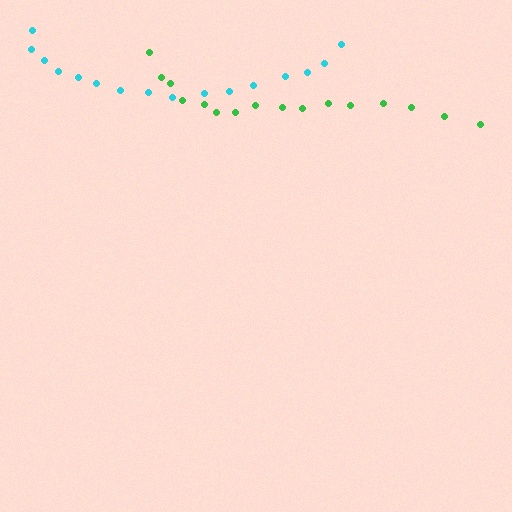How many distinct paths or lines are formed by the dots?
There are 2 distinct paths.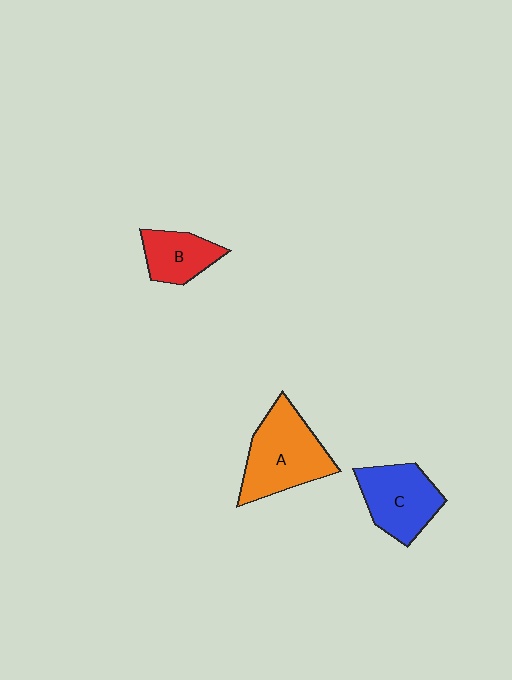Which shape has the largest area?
Shape A (orange).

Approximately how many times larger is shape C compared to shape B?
Approximately 1.4 times.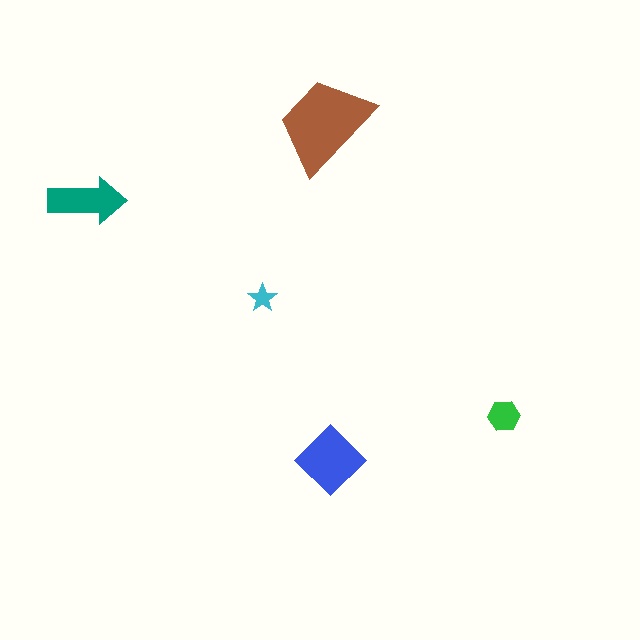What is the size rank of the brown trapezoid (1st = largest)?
1st.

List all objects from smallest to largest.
The cyan star, the green hexagon, the teal arrow, the blue diamond, the brown trapezoid.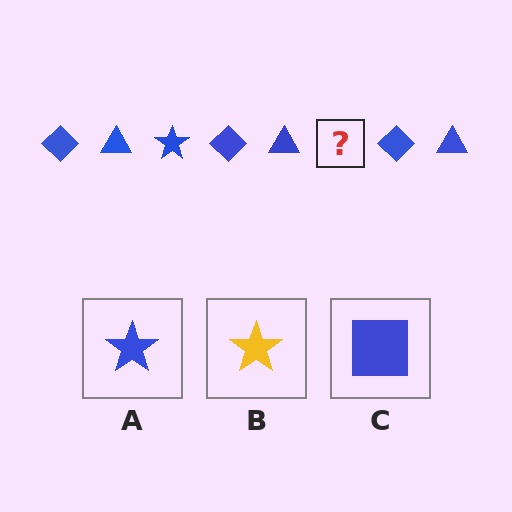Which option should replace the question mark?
Option A.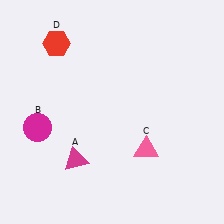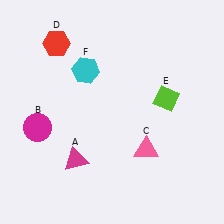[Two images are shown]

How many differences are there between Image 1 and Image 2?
There are 2 differences between the two images.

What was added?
A lime diamond (E), a cyan hexagon (F) were added in Image 2.